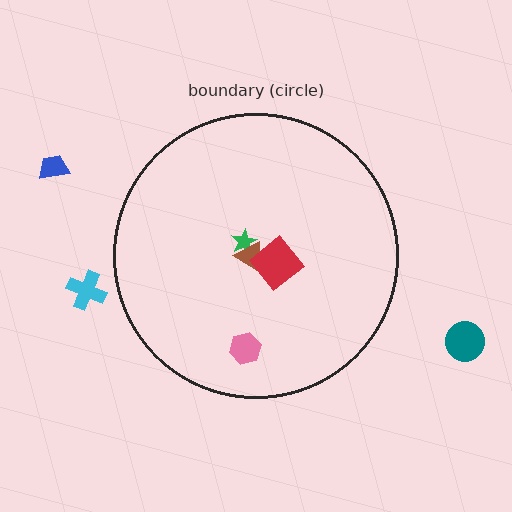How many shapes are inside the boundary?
4 inside, 3 outside.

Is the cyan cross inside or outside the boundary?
Outside.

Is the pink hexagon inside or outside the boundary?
Inside.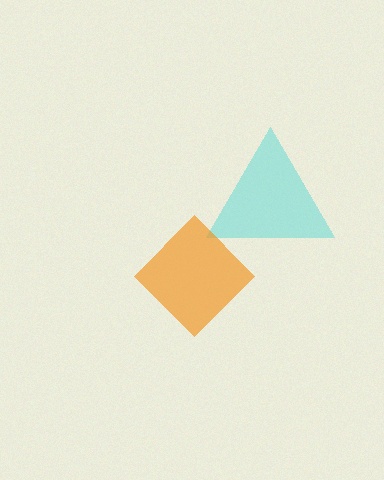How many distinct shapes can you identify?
There are 2 distinct shapes: a cyan triangle, an orange diamond.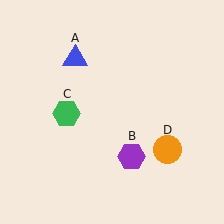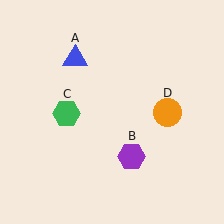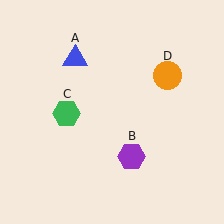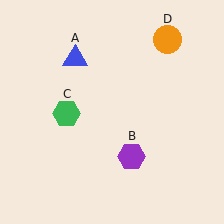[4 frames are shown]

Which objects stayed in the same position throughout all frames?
Blue triangle (object A) and purple hexagon (object B) and green hexagon (object C) remained stationary.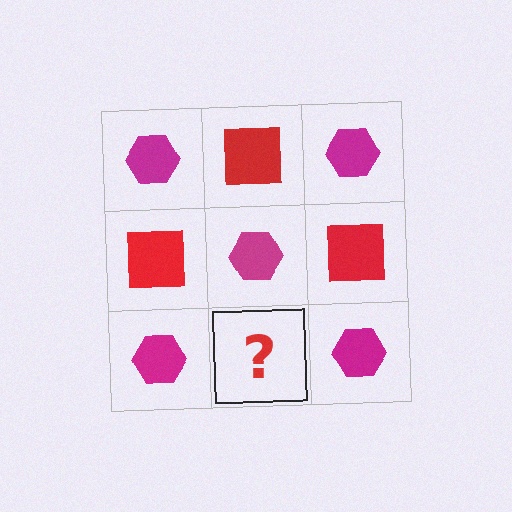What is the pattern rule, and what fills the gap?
The rule is that it alternates magenta hexagon and red square in a checkerboard pattern. The gap should be filled with a red square.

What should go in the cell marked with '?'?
The missing cell should contain a red square.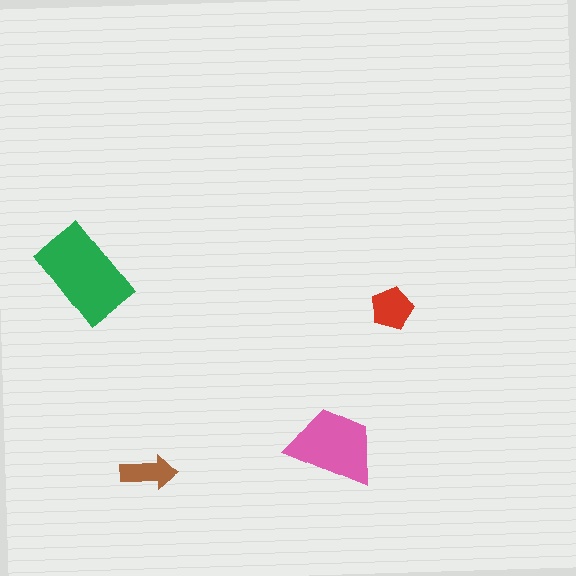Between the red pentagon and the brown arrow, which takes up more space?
The red pentagon.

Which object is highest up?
The green rectangle is topmost.